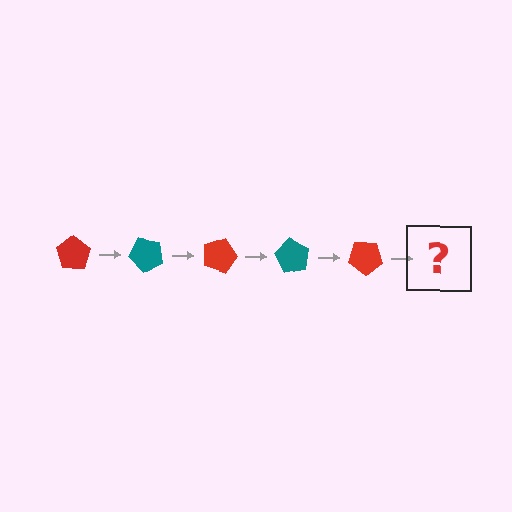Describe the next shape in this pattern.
It should be a teal pentagon, rotated 225 degrees from the start.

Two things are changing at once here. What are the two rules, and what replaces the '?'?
The two rules are that it rotates 45 degrees each step and the color cycles through red and teal. The '?' should be a teal pentagon, rotated 225 degrees from the start.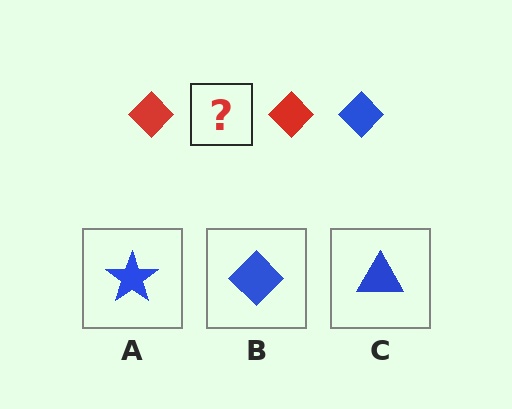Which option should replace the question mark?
Option B.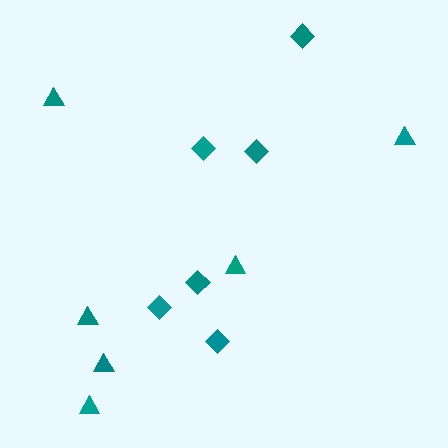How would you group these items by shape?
There are 2 groups: one group of diamonds (6) and one group of triangles (6).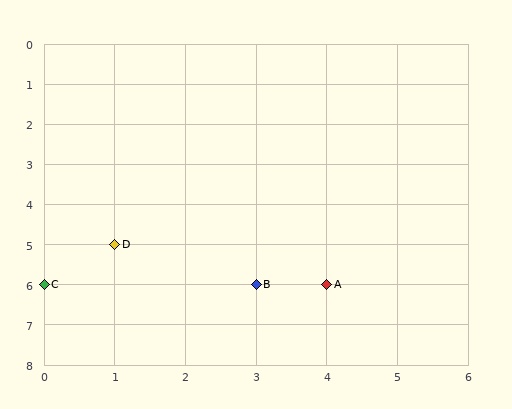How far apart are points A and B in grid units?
Points A and B are 1 column apart.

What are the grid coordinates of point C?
Point C is at grid coordinates (0, 6).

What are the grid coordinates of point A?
Point A is at grid coordinates (4, 6).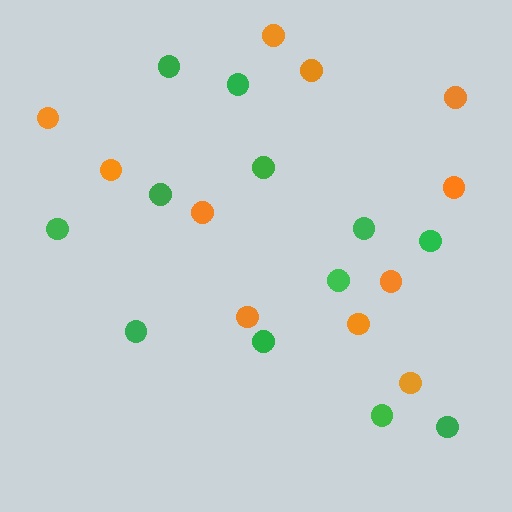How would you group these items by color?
There are 2 groups: one group of green circles (12) and one group of orange circles (11).